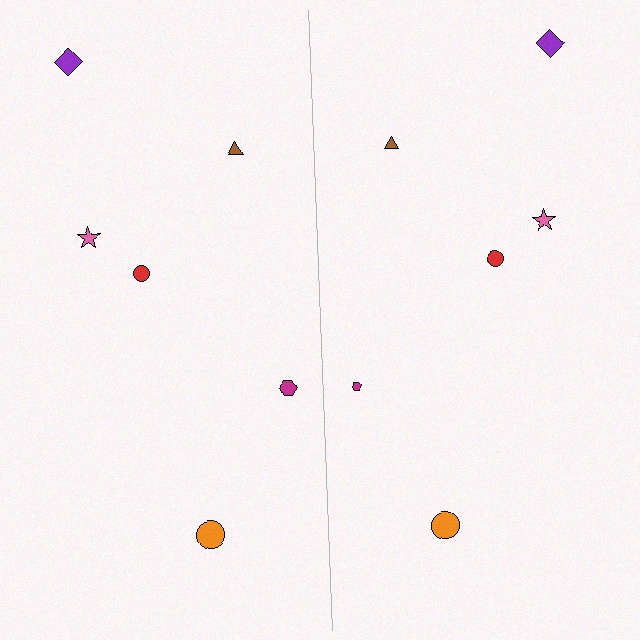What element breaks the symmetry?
The magenta hexagon on the right side has a different size than its mirror counterpart.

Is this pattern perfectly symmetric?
No, the pattern is not perfectly symmetric. The magenta hexagon on the right side has a different size than its mirror counterpart.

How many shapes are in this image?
There are 12 shapes in this image.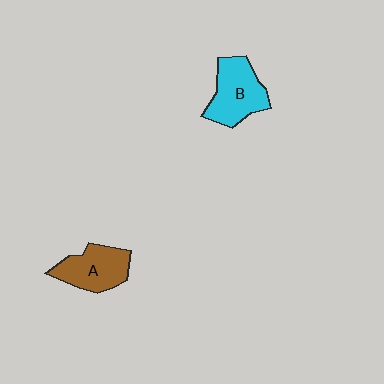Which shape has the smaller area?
Shape A (brown).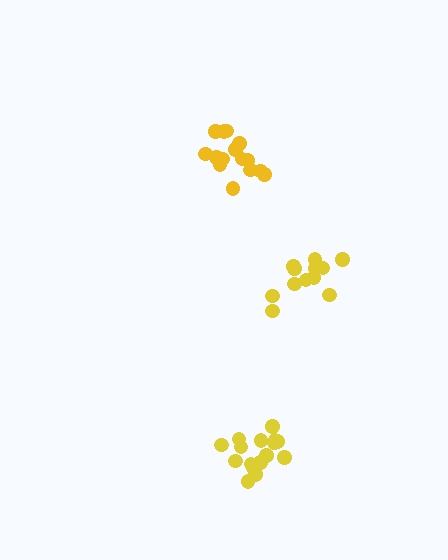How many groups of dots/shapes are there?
There are 3 groups.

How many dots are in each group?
Group 1: 16 dots, Group 2: 16 dots, Group 3: 12 dots (44 total).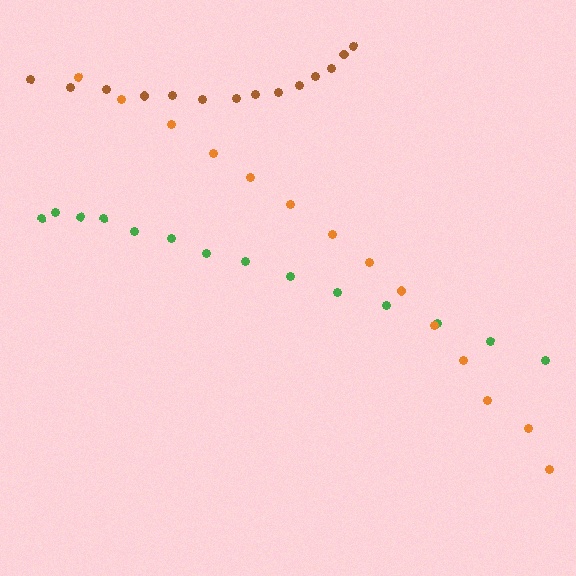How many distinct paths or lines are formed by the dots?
There are 3 distinct paths.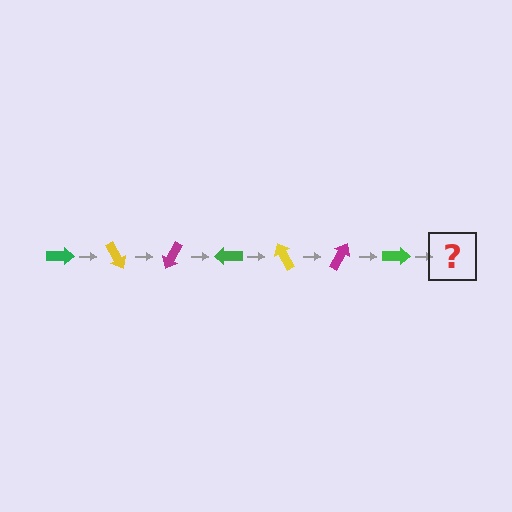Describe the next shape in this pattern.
It should be a yellow arrow, rotated 420 degrees from the start.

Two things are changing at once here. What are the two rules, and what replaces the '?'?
The two rules are that it rotates 60 degrees each step and the color cycles through green, yellow, and magenta. The '?' should be a yellow arrow, rotated 420 degrees from the start.